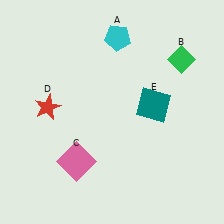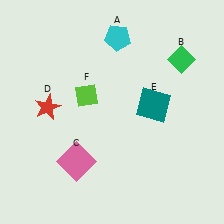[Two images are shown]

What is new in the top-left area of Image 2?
A lime diamond (F) was added in the top-left area of Image 2.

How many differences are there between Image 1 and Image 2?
There is 1 difference between the two images.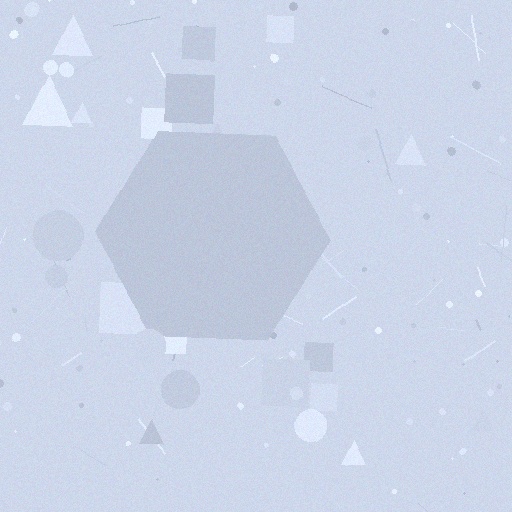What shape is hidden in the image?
A hexagon is hidden in the image.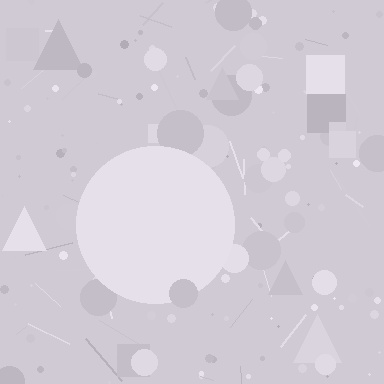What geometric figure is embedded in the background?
A circle is embedded in the background.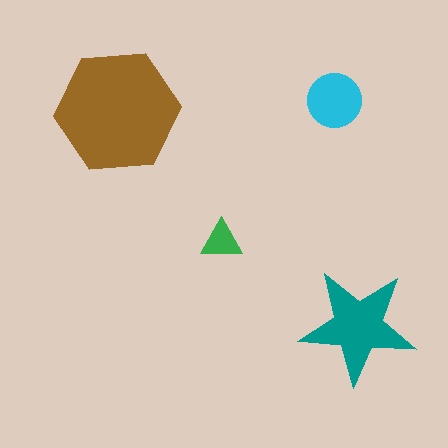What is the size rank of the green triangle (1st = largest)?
4th.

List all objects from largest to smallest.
The brown hexagon, the teal star, the cyan circle, the green triangle.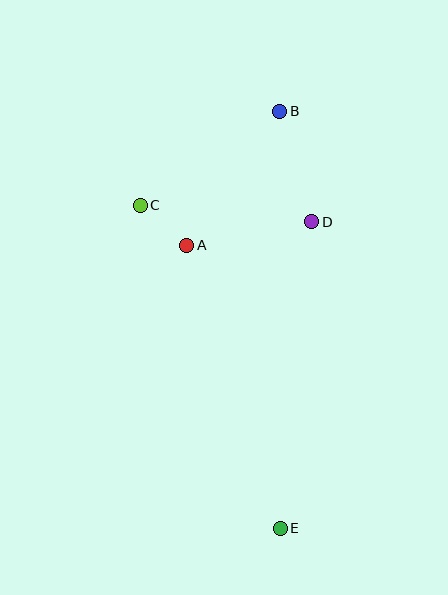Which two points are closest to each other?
Points A and C are closest to each other.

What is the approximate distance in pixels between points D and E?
The distance between D and E is approximately 308 pixels.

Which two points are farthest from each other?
Points B and E are farthest from each other.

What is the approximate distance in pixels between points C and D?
The distance between C and D is approximately 172 pixels.